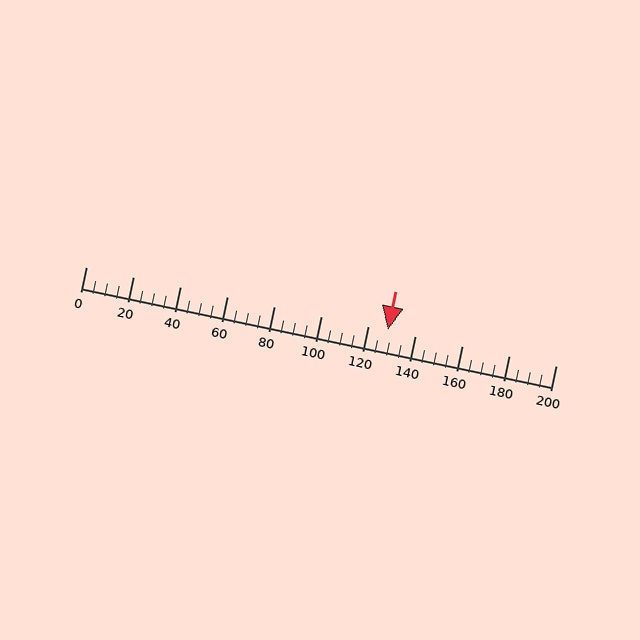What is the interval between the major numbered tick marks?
The major tick marks are spaced 20 units apart.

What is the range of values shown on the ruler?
The ruler shows values from 0 to 200.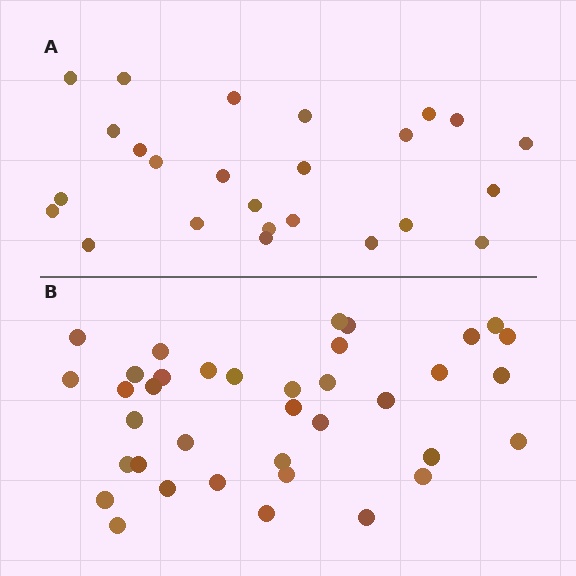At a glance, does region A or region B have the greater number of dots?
Region B (the bottom region) has more dots.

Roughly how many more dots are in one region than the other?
Region B has roughly 12 or so more dots than region A.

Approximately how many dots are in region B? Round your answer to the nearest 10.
About 40 dots. (The exact count is 37, which rounds to 40.)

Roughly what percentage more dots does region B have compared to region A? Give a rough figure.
About 50% more.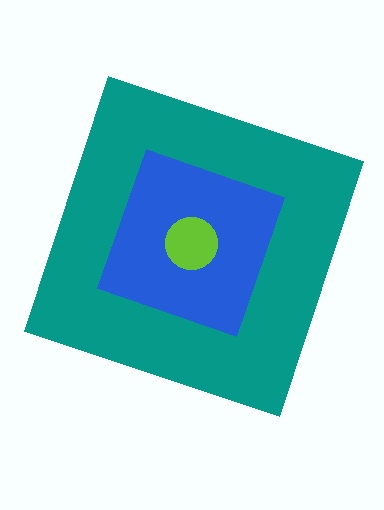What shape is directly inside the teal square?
The blue diamond.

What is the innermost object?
The lime circle.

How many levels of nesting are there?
3.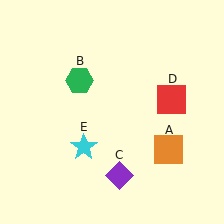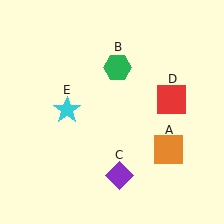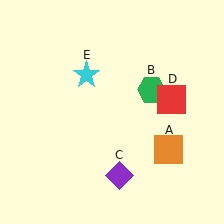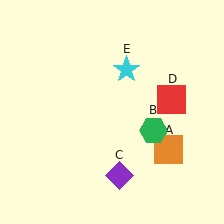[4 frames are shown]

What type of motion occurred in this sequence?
The green hexagon (object B), cyan star (object E) rotated clockwise around the center of the scene.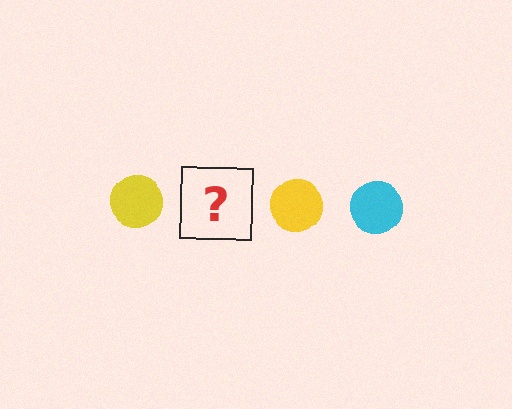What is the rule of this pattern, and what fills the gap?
The rule is that the pattern cycles through yellow, cyan circles. The gap should be filled with a cyan circle.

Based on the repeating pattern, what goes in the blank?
The blank should be a cyan circle.